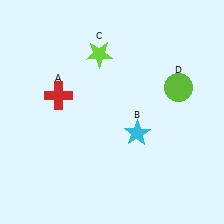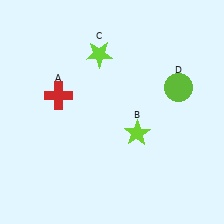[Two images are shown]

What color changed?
The star (B) changed from cyan in Image 1 to lime in Image 2.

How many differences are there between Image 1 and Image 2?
There is 1 difference between the two images.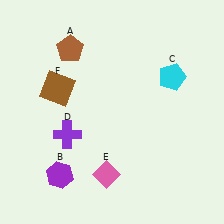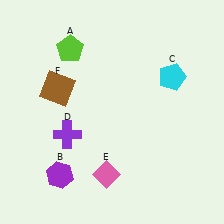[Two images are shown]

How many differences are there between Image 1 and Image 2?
There is 1 difference between the two images.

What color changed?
The pentagon (A) changed from brown in Image 1 to lime in Image 2.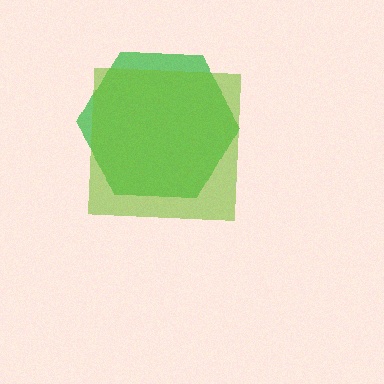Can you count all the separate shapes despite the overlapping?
Yes, there are 2 separate shapes.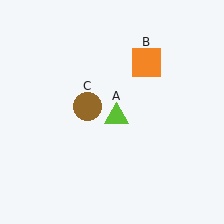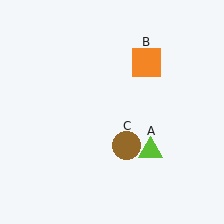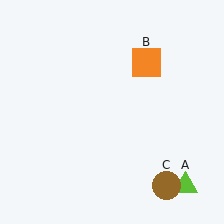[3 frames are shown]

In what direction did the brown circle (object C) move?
The brown circle (object C) moved down and to the right.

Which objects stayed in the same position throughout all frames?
Orange square (object B) remained stationary.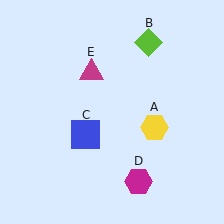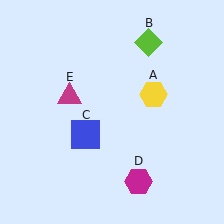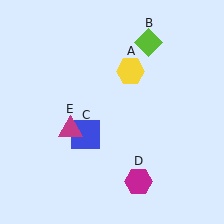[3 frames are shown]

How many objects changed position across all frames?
2 objects changed position: yellow hexagon (object A), magenta triangle (object E).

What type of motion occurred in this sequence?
The yellow hexagon (object A), magenta triangle (object E) rotated counterclockwise around the center of the scene.